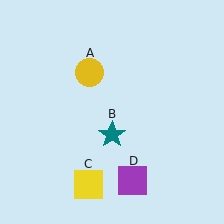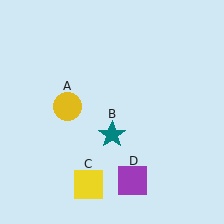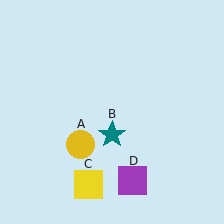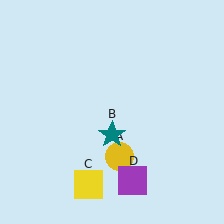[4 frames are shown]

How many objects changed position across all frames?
1 object changed position: yellow circle (object A).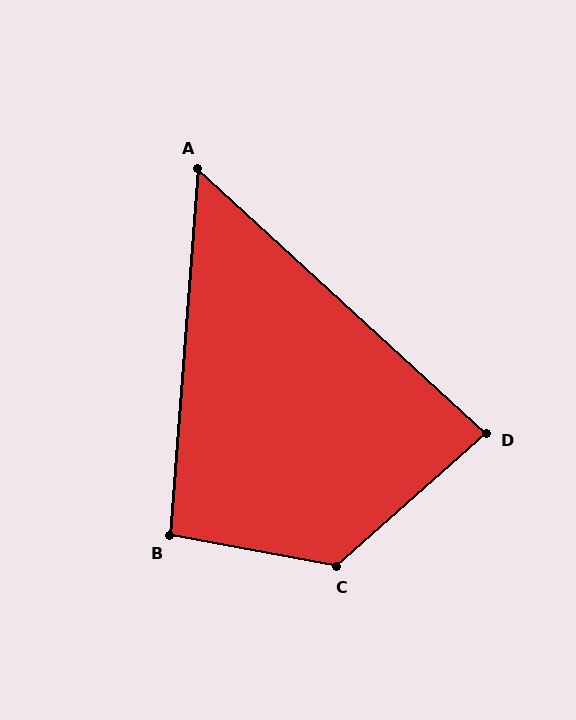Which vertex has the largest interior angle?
C, at approximately 128 degrees.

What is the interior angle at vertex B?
Approximately 96 degrees (obtuse).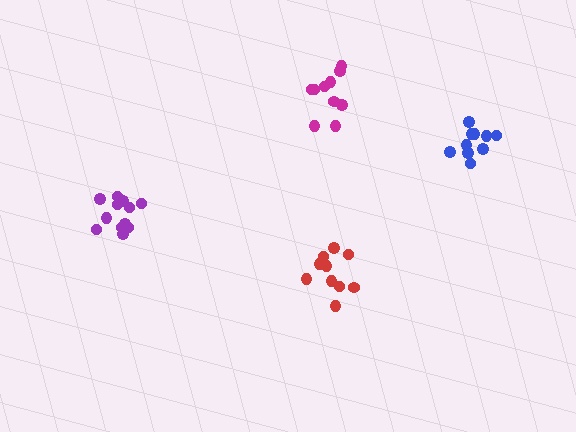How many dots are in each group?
Group 1: 10 dots, Group 2: 10 dots, Group 3: 12 dots, Group 4: 10 dots (42 total).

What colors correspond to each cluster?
The clusters are colored: blue, magenta, purple, red.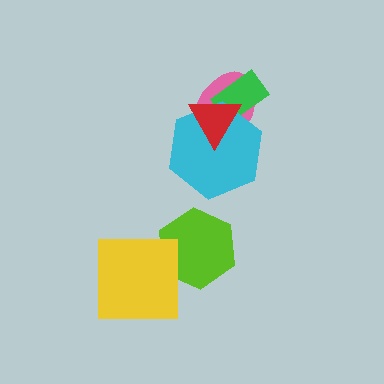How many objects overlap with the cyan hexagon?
3 objects overlap with the cyan hexagon.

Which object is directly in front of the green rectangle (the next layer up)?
The cyan hexagon is directly in front of the green rectangle.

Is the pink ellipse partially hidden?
Yes, it is partially covered by another shape.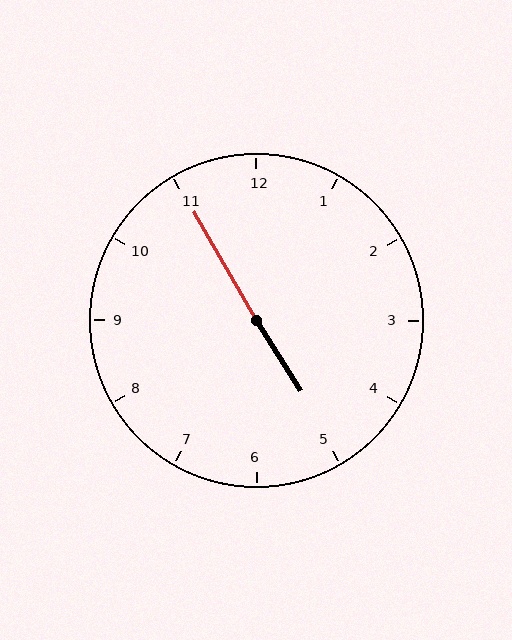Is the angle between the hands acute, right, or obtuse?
It is obtuse.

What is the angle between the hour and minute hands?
Approximately 178 degrees.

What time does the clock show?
4:55.